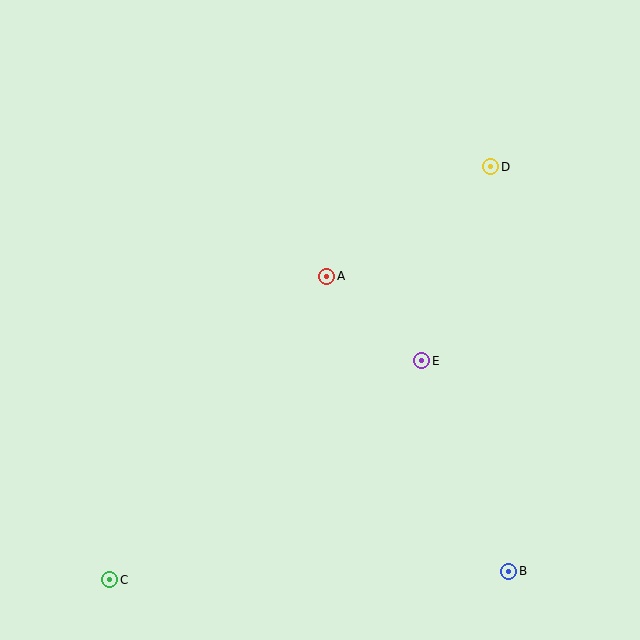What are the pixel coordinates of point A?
Point A is at (327, 276).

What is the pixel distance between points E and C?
The distance between E and C is 381 pixels.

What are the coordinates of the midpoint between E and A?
The midpoint between E and A is at (374, 318).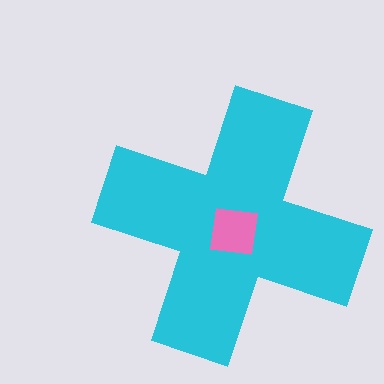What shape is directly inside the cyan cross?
The pink square.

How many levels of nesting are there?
2.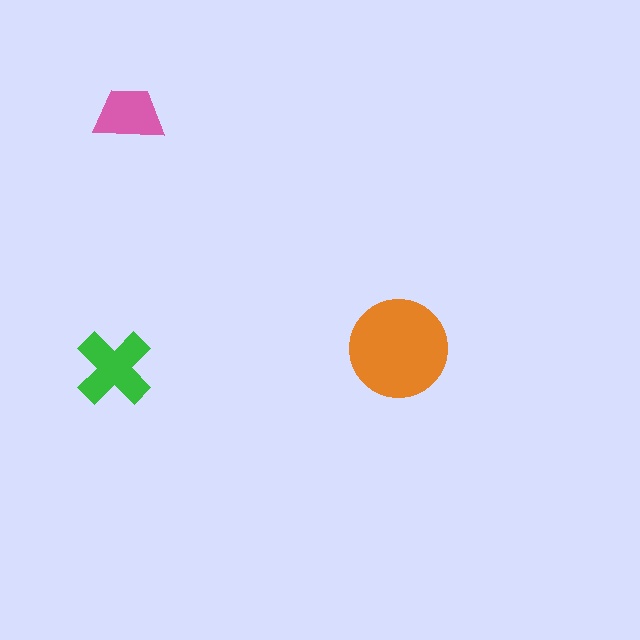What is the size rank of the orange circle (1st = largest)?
1st.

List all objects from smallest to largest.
The pink trapezoid, the green cross, the orange circle.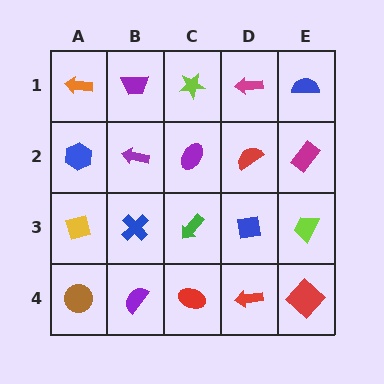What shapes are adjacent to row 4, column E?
A lime trapezoid (row 3, column E), a red arrow (row 4, column D).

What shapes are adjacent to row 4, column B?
A blue cross (row 3, column B), a brown circle (row 4, column A), a red ellipse (row 4, column C).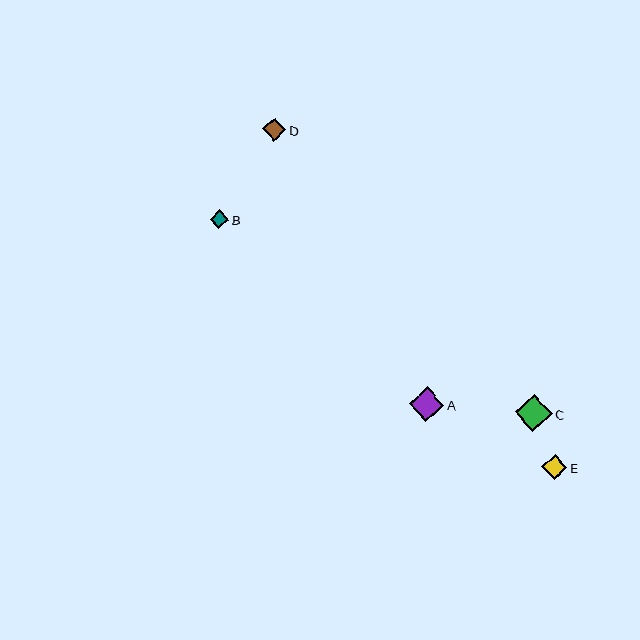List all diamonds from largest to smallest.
From largest to smallest: C, A, E, D, B.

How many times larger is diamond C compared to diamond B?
Diamond C is approximately 2.0 times the size of diamond B.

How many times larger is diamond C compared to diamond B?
Diamond C is approximately 2.0 times the size of diamond B.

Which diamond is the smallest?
Diamond B is the smallest with a size of approximately 18 pixels.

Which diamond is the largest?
Diamond C is the largest with a size of approximately 37 pixels.